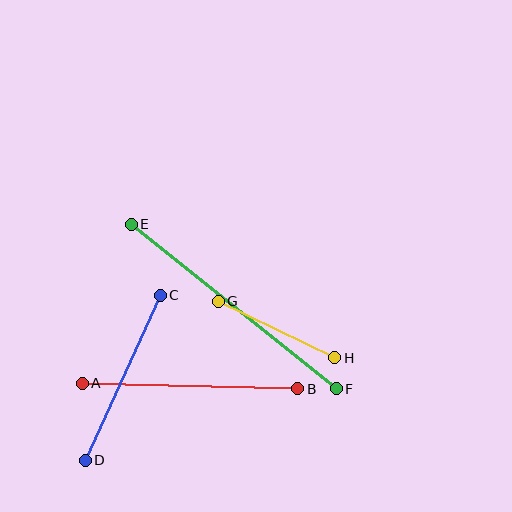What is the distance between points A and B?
The distance is approximately 216 pixels.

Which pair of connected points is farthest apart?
Points E and F are farthest apart.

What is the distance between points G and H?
The distance is approximately 129 pixels.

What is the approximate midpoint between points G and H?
The midpoint is at approximately (277, 330) pixels.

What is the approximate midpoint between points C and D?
The midpoint is at approximately (123, 378) pixels.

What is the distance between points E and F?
The distance is approximately 263 pixels.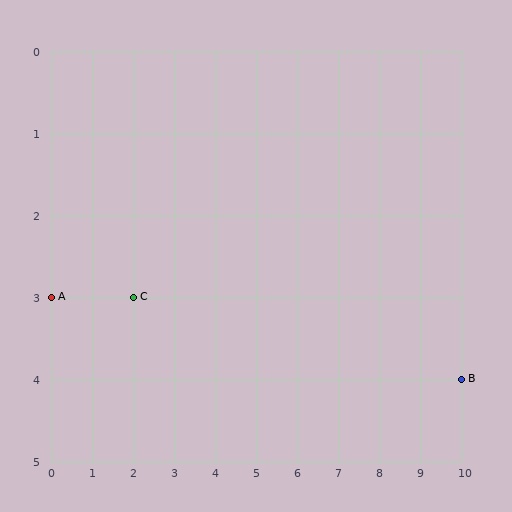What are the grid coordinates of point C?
Point C is at grid coordinates (2, 3).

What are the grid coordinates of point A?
Point A is at grid coordinates (0, 3).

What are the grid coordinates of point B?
Point B is at grid coordinates (10, 4).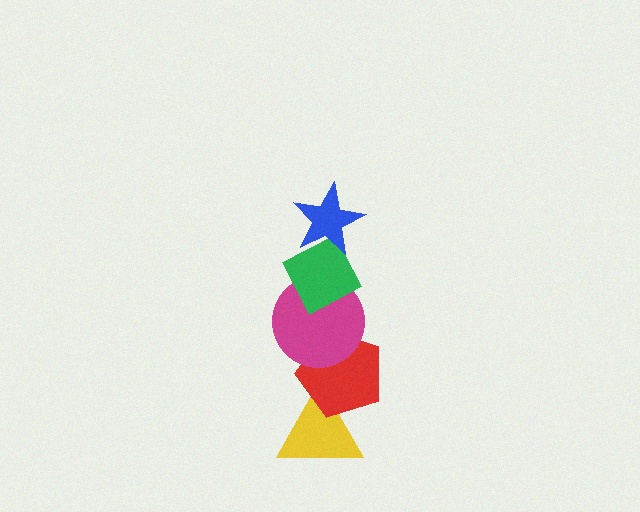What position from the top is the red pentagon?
The red pentagon is 4th from the top.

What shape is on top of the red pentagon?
The magenta circle is on top of the red pentagon.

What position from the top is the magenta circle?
The magenta circle is 3rd from the top.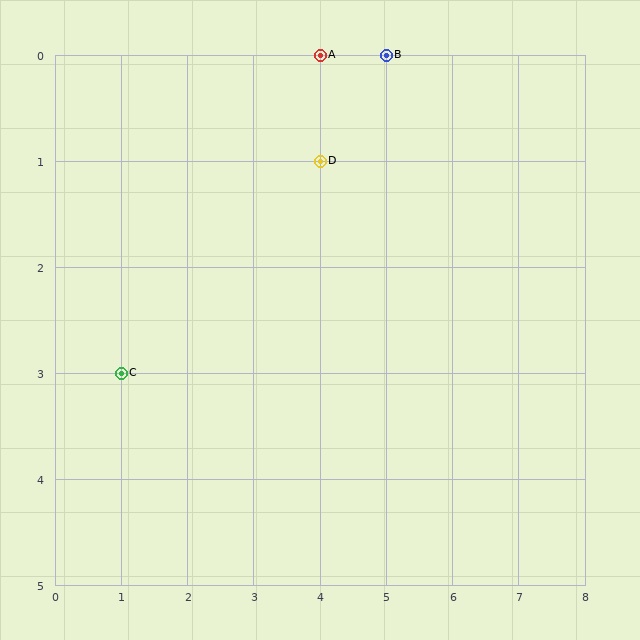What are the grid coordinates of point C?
Point C is at grid coordinates (1, 3).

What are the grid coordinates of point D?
Point D is at grid coordinates (4, 1).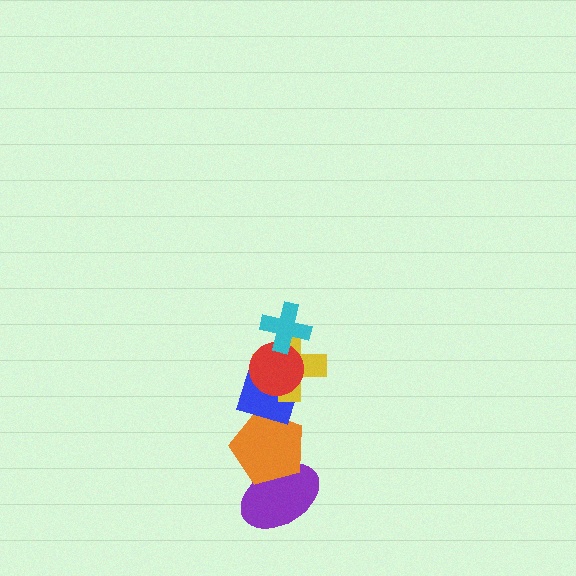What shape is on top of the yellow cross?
The red circle is on top of the yellow cross.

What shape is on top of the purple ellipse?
The orange pentagon is on top of the purple ellipse.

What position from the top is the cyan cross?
The cyan cross is 1st from the top.